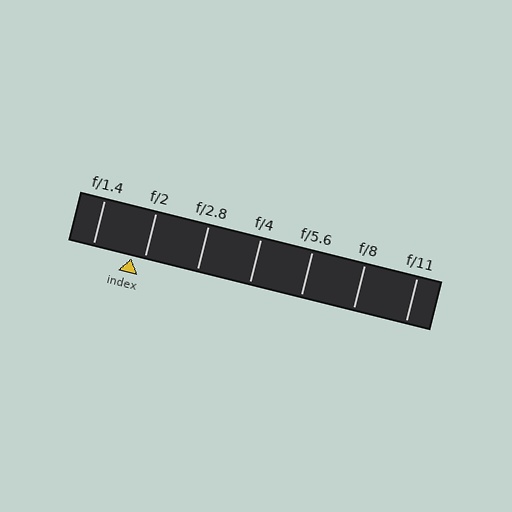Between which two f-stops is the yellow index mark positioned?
The index mark is between f/1.4 and f/2.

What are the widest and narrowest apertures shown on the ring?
The widest aperture shown is f/1.4 and the narrowest is f/11.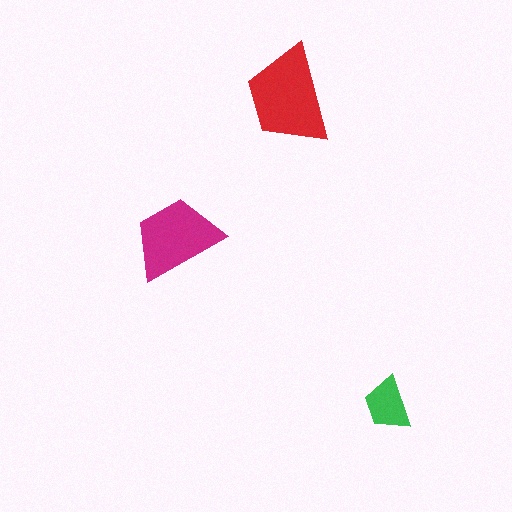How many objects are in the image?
There are 3 objects in the image.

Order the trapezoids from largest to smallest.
the red one, the magenta one, the green one.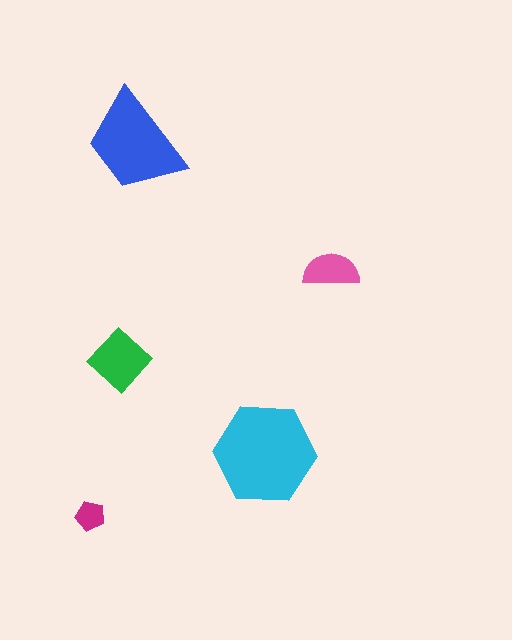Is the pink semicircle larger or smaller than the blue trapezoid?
Smaller.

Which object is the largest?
The cyan hexagon.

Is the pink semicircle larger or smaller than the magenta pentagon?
Larger.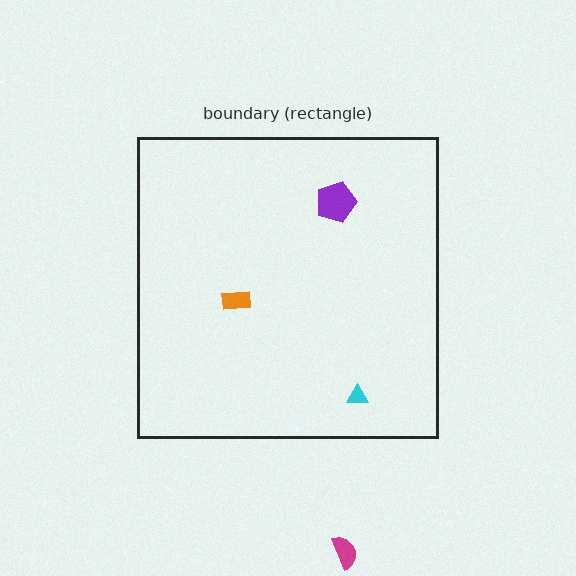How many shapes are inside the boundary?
3 inside, 1 outside.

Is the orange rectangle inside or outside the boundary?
Inside.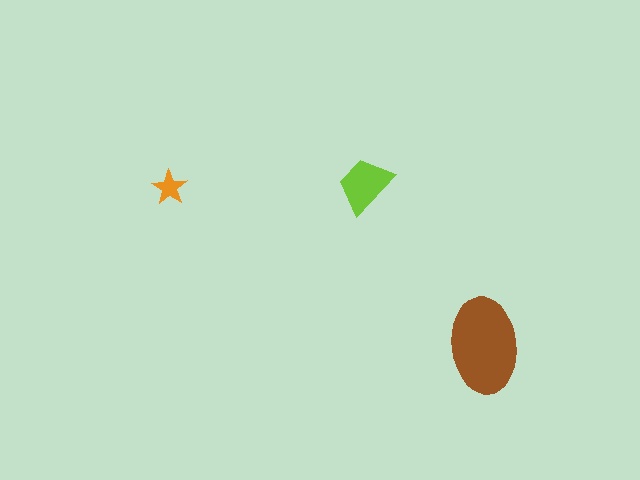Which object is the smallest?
The orange star.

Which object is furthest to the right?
The brown ellipse is rightmost.